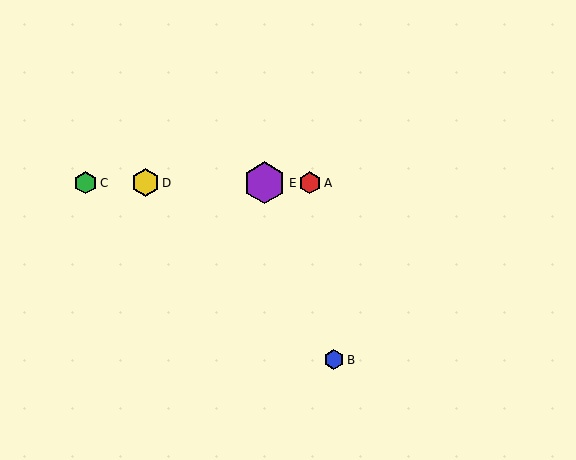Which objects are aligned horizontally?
Objects A, C, D, E are aligned horizontally.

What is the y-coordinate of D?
Object D is at y≈183.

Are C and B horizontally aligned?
No, C is at y≈183 and B is at y≈360.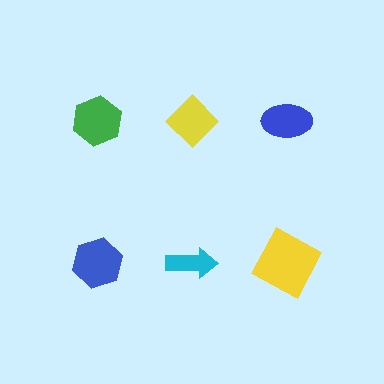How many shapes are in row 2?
3 shapes.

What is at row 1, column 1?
A green hexagon.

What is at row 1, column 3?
A blue ellipse.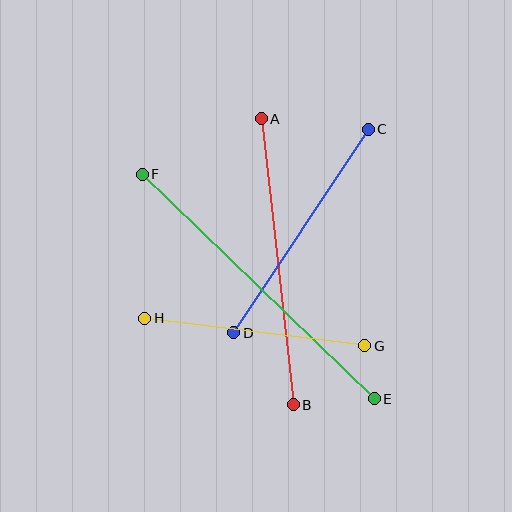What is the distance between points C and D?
The distance is approximately 243 pixels.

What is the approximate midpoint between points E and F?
The midpoint is at approximately (258, 286) pixels.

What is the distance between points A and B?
The distance is approximately 288 pixels.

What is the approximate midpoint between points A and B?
The midpoint is at approximately (277, 262) pixels.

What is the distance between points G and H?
The distance is approximately 222 pixels.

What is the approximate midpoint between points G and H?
The midpoint is at approximately (255, 332) pixels.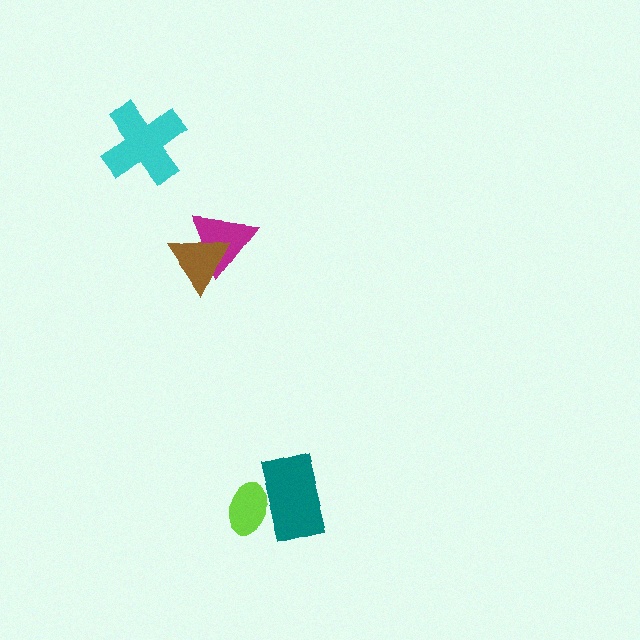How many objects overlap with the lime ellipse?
1 object overlaps with the lime ellipse.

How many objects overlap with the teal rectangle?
1 object overlaps with the teal rectangle.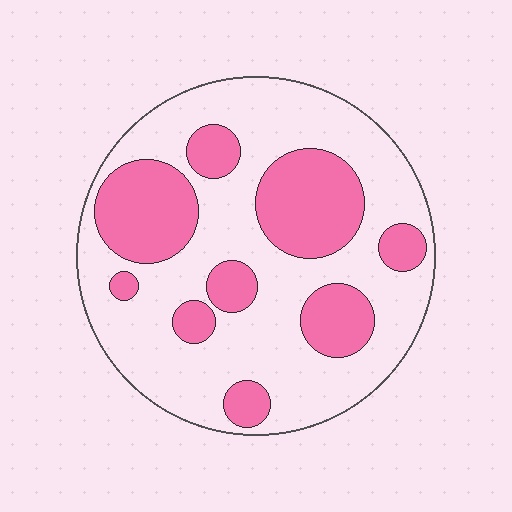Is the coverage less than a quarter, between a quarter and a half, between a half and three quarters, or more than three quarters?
Between a quarter and a half.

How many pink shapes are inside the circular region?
9.